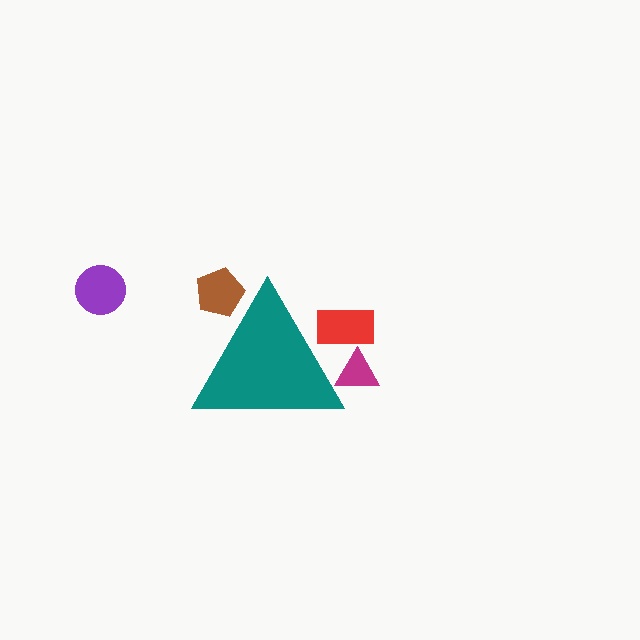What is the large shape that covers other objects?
A teal triangle.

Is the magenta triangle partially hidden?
Yes, the magenta triangle is partially hidden behind the teal triangle.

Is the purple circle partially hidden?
No, the purple circle is fully visible.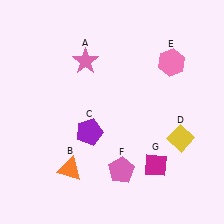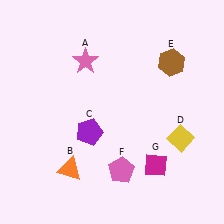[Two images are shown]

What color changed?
The hexagon (E) changed from pink in Image 1 to brown in Image 2.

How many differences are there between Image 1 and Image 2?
There is 1 difference between the two images.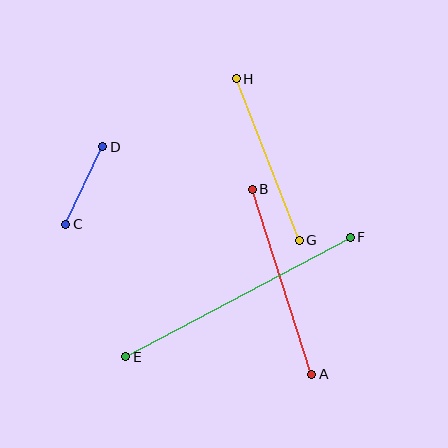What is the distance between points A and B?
The distance is approximately 195 pixels.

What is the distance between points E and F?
The distance is approximately 255 pixels.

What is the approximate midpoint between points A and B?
The midpoint is at approximately (282, 282) pixels.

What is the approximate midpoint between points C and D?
The midpoint is at approximately (84, 186) pixels.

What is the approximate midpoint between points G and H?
The midpoint is at approximately (268, 160) pixels.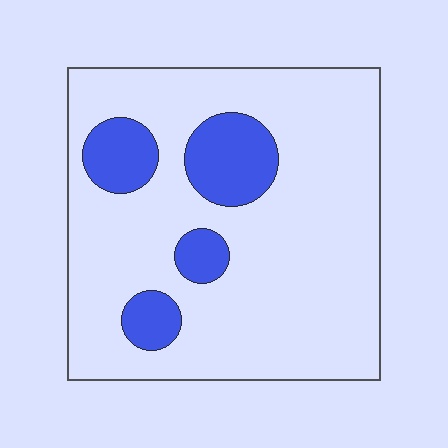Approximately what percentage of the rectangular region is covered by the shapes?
Approximately 15%.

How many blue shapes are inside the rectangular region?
4.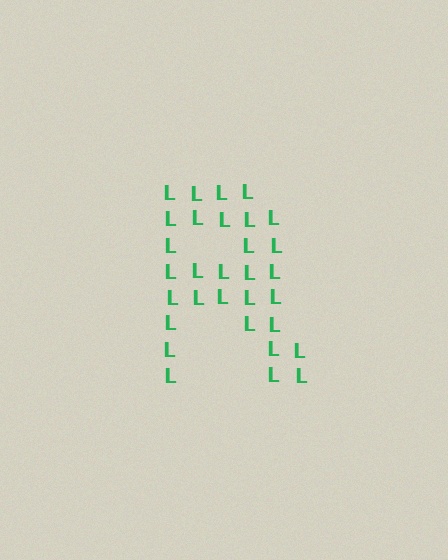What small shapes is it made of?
It is made of small letter L's.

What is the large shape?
The large shape is the letter R.